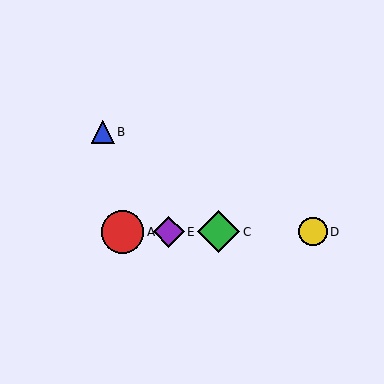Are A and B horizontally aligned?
No, A is at y≈232 and B is at y≈132.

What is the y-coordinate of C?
Object C is at y≈232.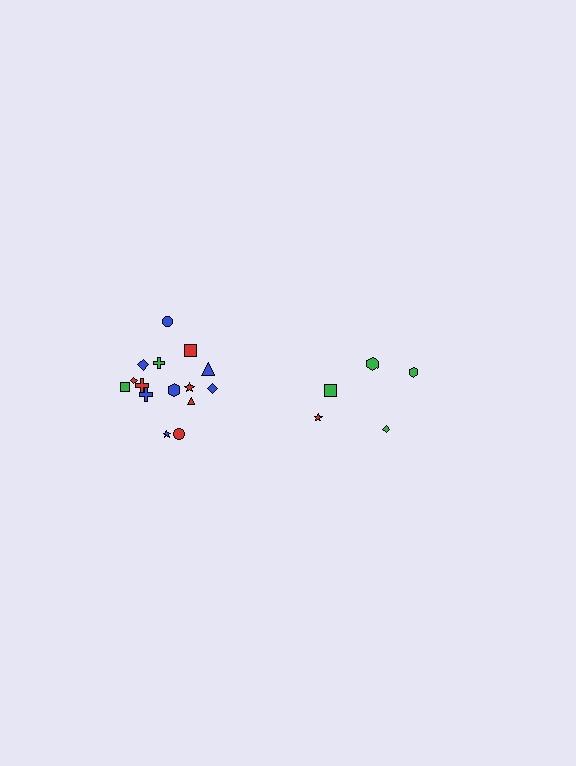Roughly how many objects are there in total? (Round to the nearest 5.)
Roughly 20 objects in total.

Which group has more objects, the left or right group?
The left group.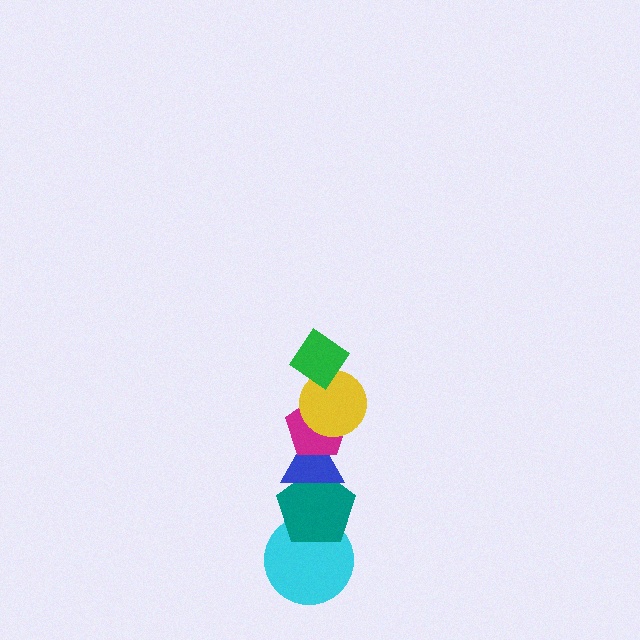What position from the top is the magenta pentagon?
The magenta pentagon is 3rd from the top.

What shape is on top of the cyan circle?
The teal pentagon is on top of the cyan circle.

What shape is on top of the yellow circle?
The green diamond is on top of the yellow circle.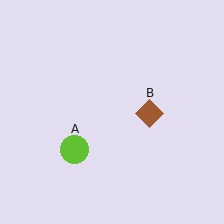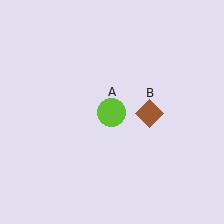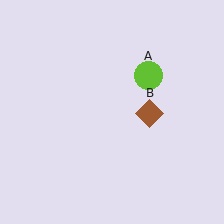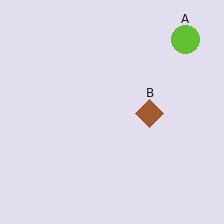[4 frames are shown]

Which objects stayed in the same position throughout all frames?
Brown diamond (object B) remained stationary.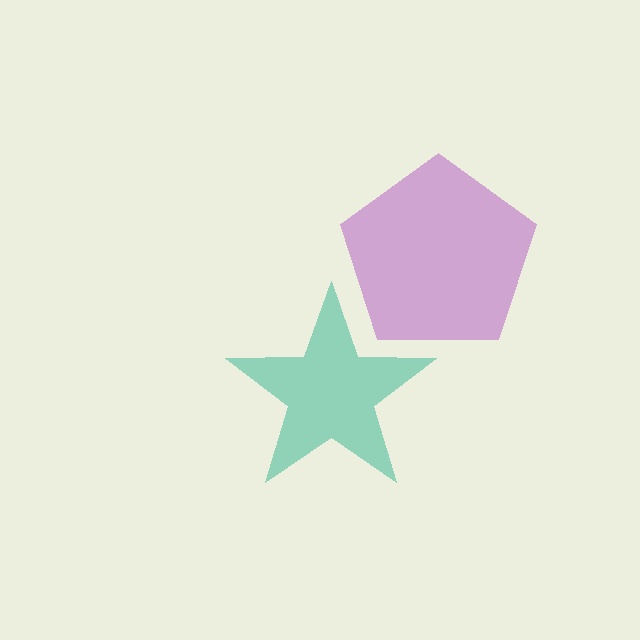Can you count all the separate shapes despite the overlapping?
Yes, there are 2 separate shapes.